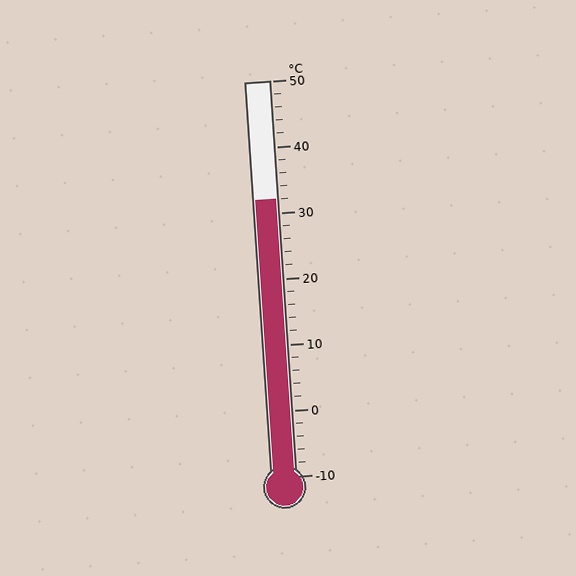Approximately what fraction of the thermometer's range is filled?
The thermometer is filled to approximately 70% of its range.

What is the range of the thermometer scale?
The thermometer scale ranges from -10°C to 50°C.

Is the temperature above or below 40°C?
The temperature is below 40°C.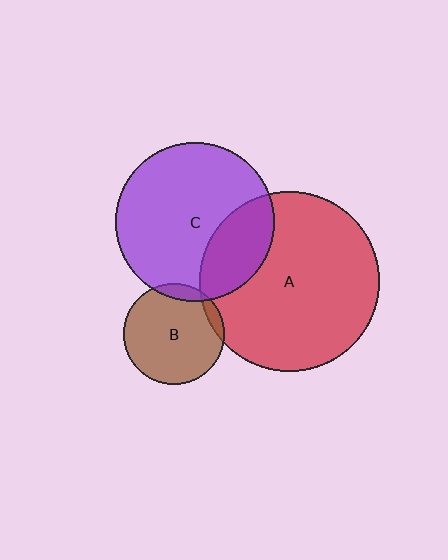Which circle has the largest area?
Circle A (red).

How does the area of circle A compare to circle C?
Approximately 1.3 times.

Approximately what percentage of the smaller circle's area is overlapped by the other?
Approximately 10%.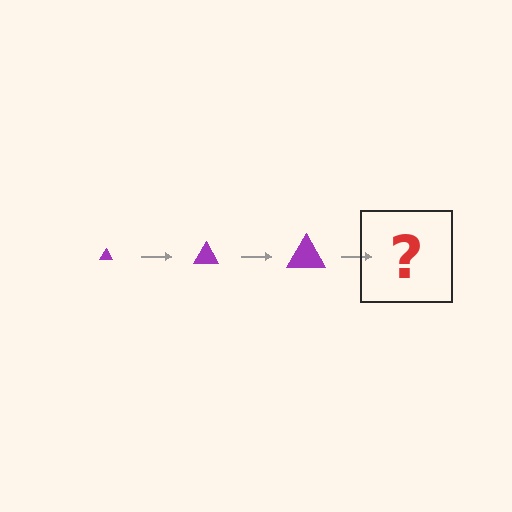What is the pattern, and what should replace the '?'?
The pattern is that the triangle gets progressively larger each step. The '?' should be a purple triangle, larger than the previous one.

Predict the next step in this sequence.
The next step is a purple triangle, larger than the previous one.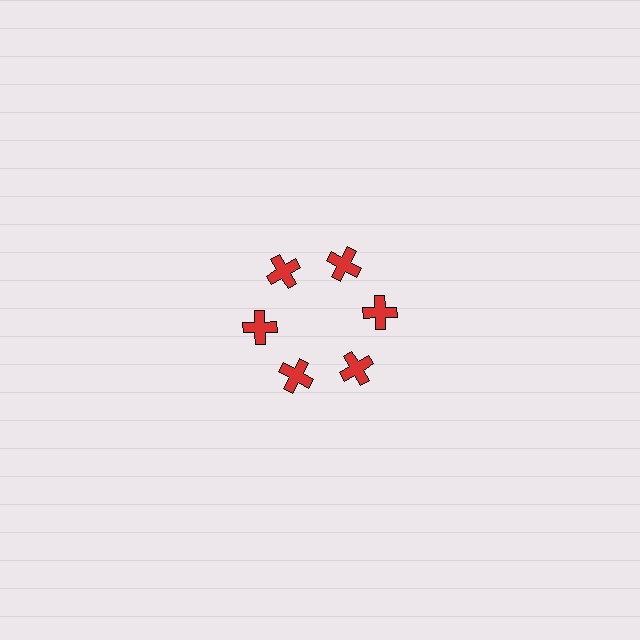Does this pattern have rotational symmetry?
Yes, this pattern has 6-fold rotational symmetry. It looks the same after rotating 60 degrees around the center.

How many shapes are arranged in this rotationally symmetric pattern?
There are 6 shapes, arranged in 6 groups of 1.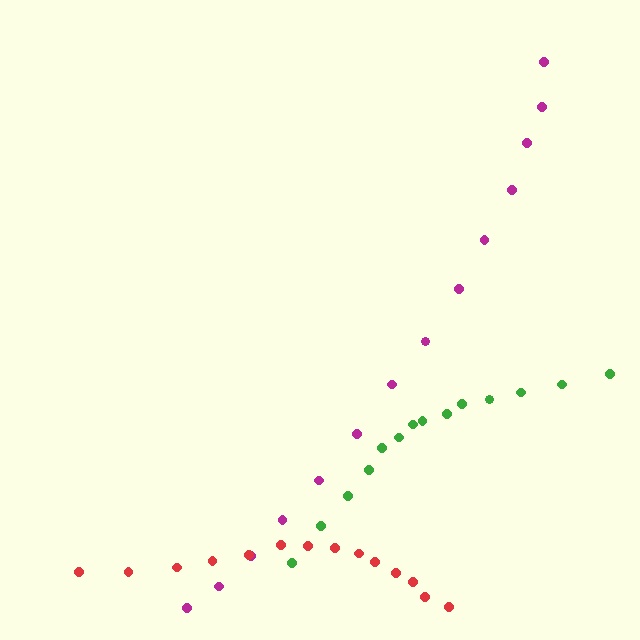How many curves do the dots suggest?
There are 3 distinct paths.